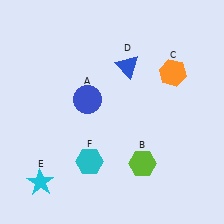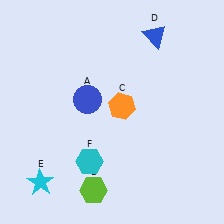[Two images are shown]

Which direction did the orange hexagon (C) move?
The orange hexagon (C) moved left.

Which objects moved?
The objects that moved are: the lime hexagon (B), the orange hexagon (C), the blue triangle (D).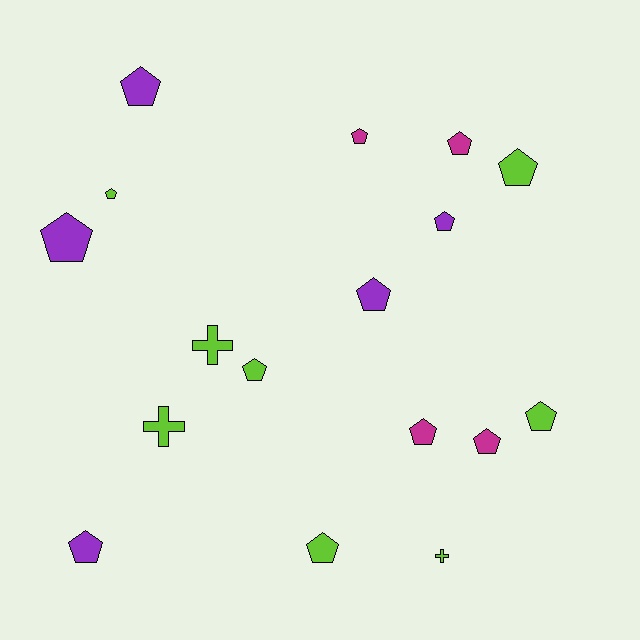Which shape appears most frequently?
Pentagon, with 14 objects.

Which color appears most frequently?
Lime, with 8 objects.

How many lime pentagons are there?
There are 5 lime pentagons.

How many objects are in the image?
There are 17 objects.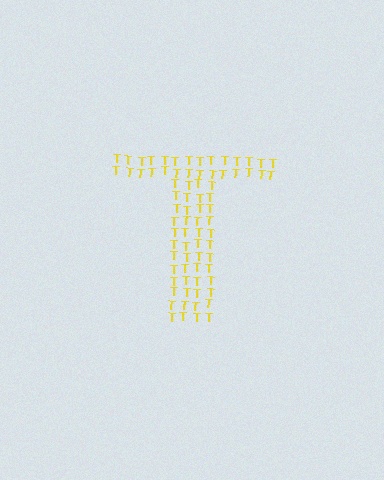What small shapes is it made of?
It is made of small letter T's.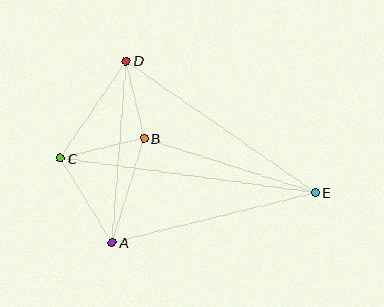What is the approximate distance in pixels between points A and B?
The distance between A and B is approximately 109 pixels.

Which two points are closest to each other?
Points B and D are closest to each other.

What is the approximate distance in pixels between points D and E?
The distance between D and E is approximately 230 pixels.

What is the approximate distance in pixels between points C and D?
The distance between C and D is approximately 118 pixels.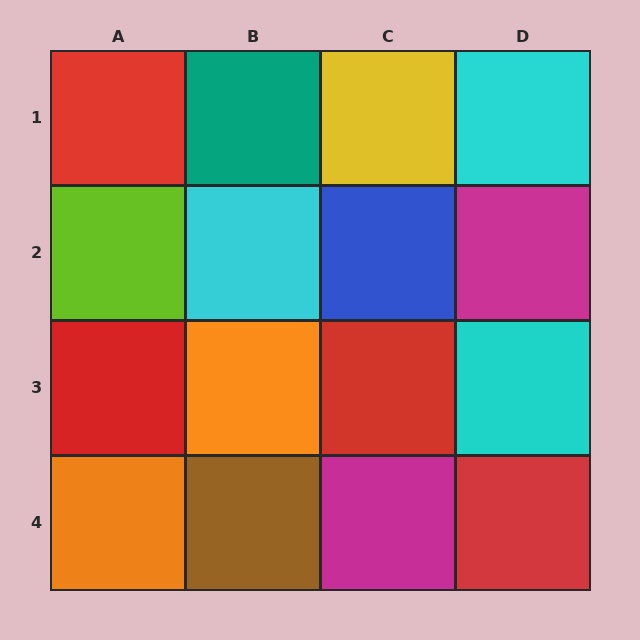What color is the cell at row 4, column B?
Brown.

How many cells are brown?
1 cell is brown.